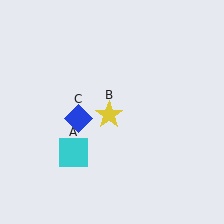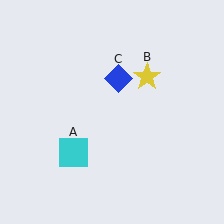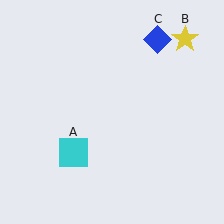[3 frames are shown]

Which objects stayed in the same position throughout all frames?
Cyan square (object A) remained stationary.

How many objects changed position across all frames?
2 objects changed position: yellow star (object B), blue diamond (object C).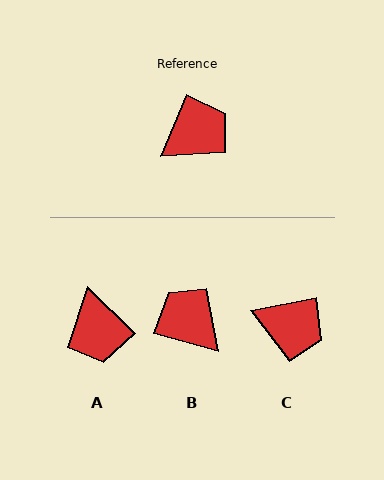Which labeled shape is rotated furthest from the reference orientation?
A, about 112 degrees away.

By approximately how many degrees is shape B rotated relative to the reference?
Approximately 97 degrees counter-clockwise.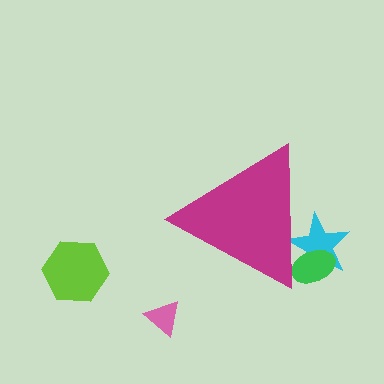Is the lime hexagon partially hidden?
No, the lime hexagon is fully visible.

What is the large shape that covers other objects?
A magenta triangle.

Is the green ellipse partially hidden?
Yes, the green ellipse is partially hidden behind the magenta triangle.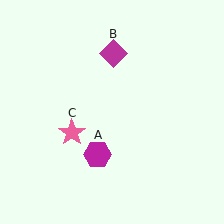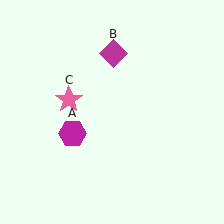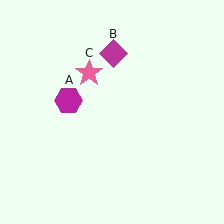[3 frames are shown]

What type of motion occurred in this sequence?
The magenta hexagon (object A), pink star (object C) rotated clockwise around the center of the scene.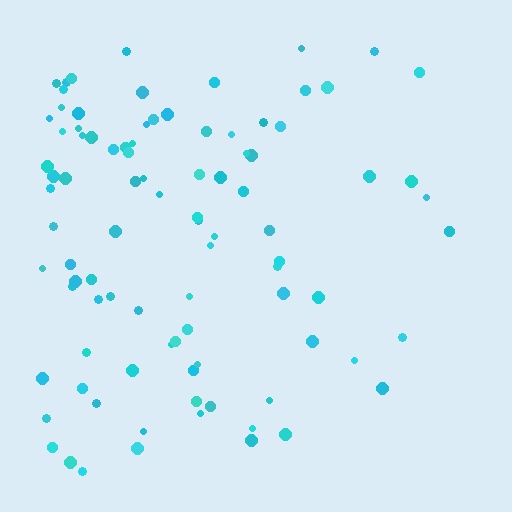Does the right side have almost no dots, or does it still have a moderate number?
Still a moderate number, just noticeably fewer than the left.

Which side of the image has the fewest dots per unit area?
The right.